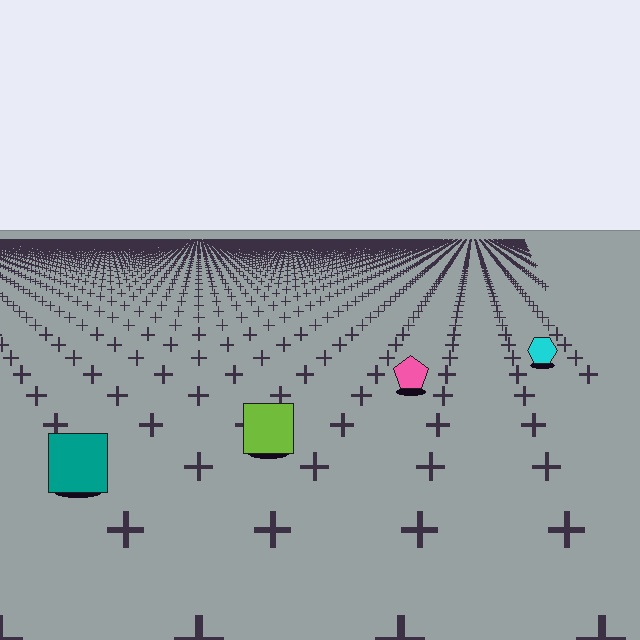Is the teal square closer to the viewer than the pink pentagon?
Yes. The teal square is closer — you can tell from the texture gradient: the ground texture is coarser near it.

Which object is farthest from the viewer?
The cyan hexagon is farthest from the viewer. It appears smaller and the ground texture around it is denser.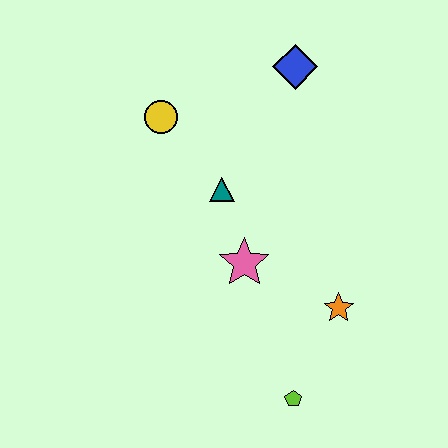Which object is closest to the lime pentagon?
The orange star is closest to the lime pentagon.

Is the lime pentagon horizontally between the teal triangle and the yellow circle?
No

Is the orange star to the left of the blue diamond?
No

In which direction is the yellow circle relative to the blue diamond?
The yellow circle is to the left of the blue diamond.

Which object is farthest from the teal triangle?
The lime pentagon is farthest from the teal triangle.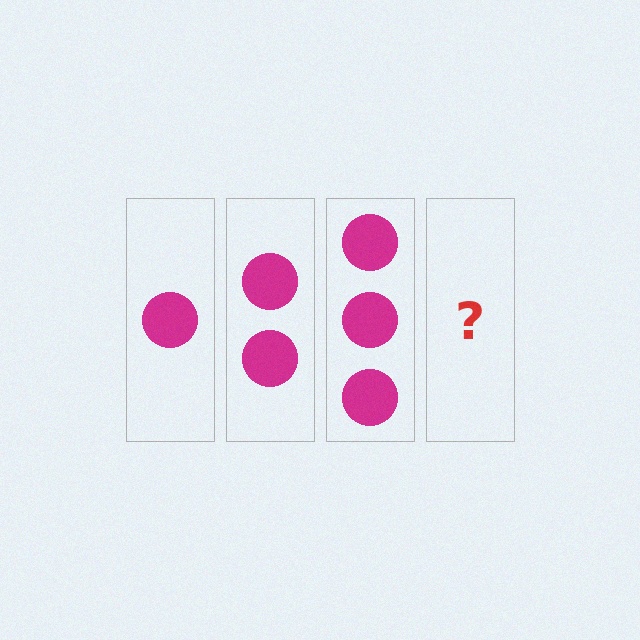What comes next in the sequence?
The next element should be 4 circles.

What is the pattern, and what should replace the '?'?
The pattern is that each step adds one more circle. The '?' should be 4 circles.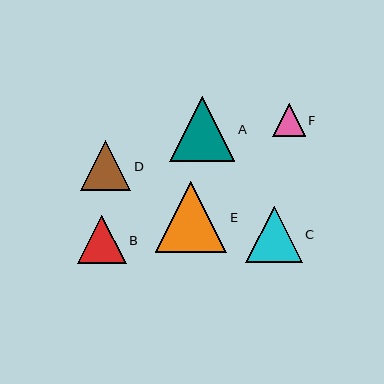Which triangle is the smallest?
Triangle F is the smallest with a size of approximately 32 pixels.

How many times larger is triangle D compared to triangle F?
Triangle D is approximately 1.6 times the size of triangle F.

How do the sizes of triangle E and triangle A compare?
Triangle E and triangle A are approximately the same size.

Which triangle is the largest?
Triangle E is the largest with a size of approximately 71 pixels.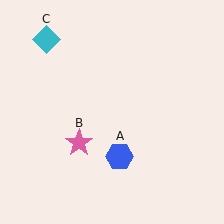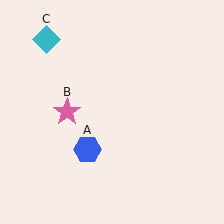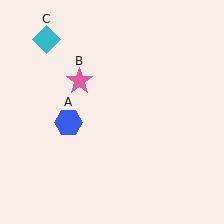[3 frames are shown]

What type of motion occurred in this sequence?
The blue hexagon (object A), pink star (object B) rotated clockwise around the center of the scene.